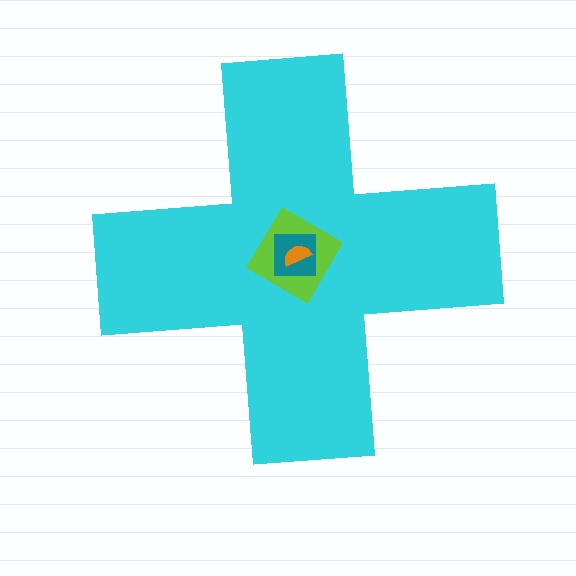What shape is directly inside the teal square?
The orange semicircle.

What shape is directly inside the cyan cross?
The lime diamond.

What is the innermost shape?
The orange semicircle.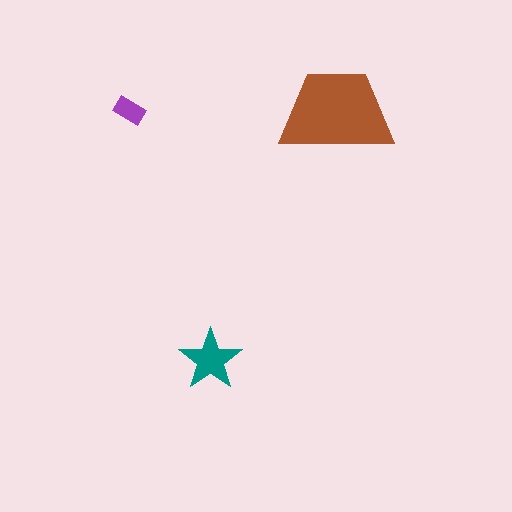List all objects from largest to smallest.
The brown trapezoid, the teal star, the purple rectangle.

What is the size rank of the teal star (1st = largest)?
2nd.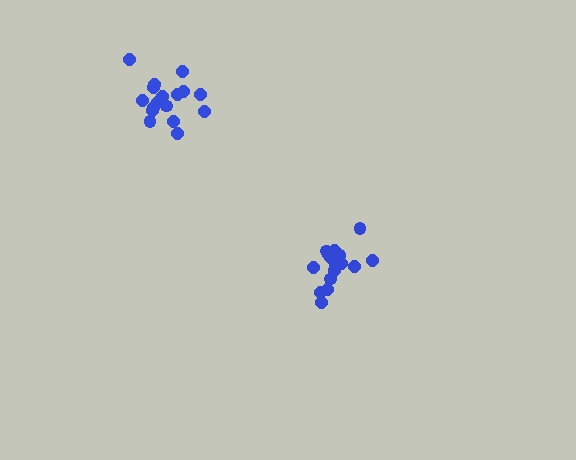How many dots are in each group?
Group 1: 17 dots, Group 2: 17 dots (34 total).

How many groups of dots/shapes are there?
There are 2 groups.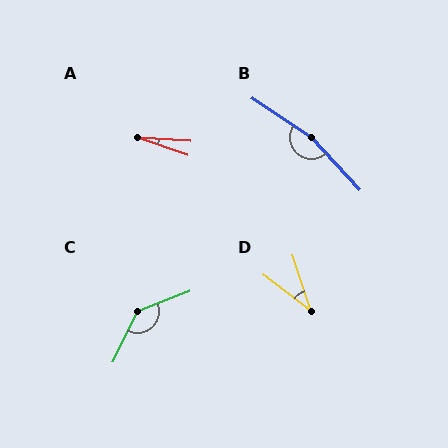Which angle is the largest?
B, at approximately 166 degrees.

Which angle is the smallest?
A, at approximately 15 degrees.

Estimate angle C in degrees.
Approximately 137 degrees.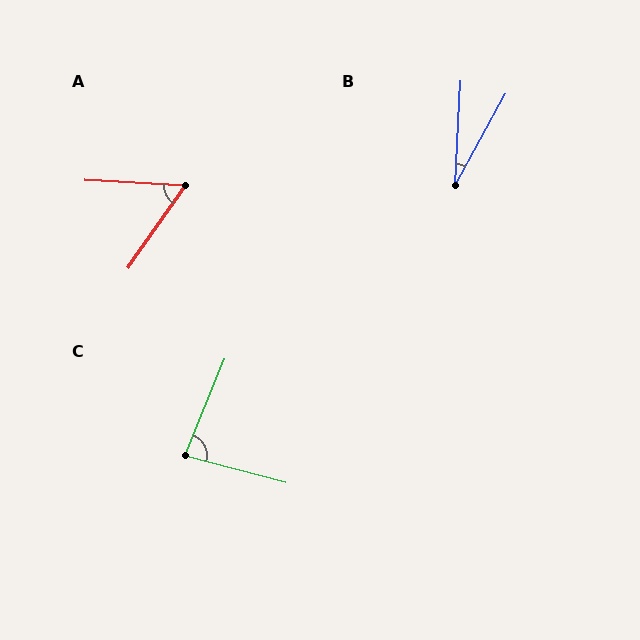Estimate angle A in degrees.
Approximately 58 degrees.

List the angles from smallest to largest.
B (26°), A (58°), C (83°).